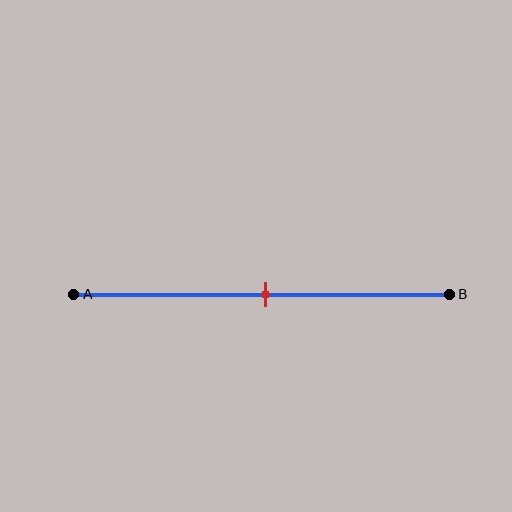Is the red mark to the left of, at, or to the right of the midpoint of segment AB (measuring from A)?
The red mark is approximately at the midpoint of segment AB.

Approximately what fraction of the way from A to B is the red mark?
The red mark is approximately 50% of the way from A to B.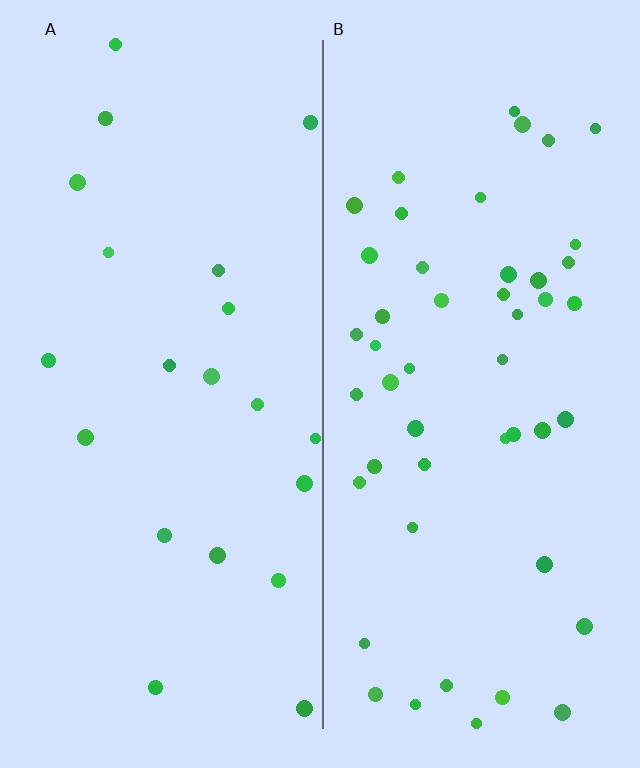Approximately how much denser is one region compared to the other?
Approximately 2.4× — region B over region A.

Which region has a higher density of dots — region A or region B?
B (the right).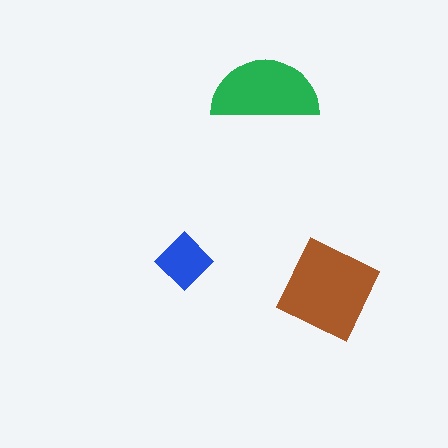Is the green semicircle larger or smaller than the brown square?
Smaller.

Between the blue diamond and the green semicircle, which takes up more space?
The green semicircle.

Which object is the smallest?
The blue diamond.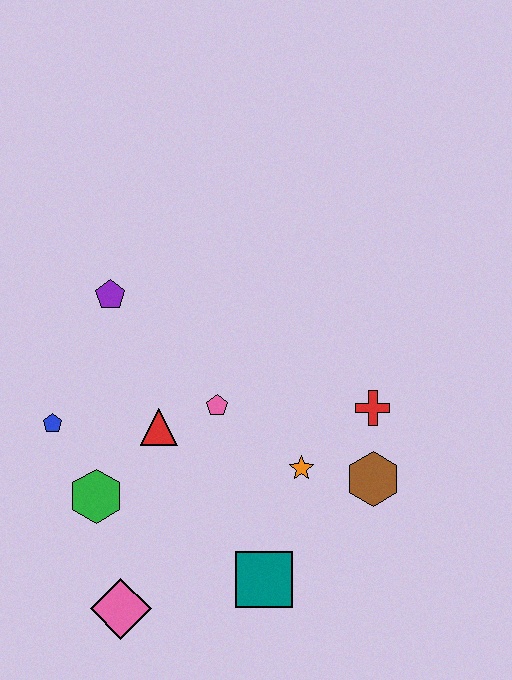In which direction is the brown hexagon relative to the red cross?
The brown hexagon is below the red cross.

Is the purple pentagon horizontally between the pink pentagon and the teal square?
No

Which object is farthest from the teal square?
The purple pentagon is farthest from the teal square.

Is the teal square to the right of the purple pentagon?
Yes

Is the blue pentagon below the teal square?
No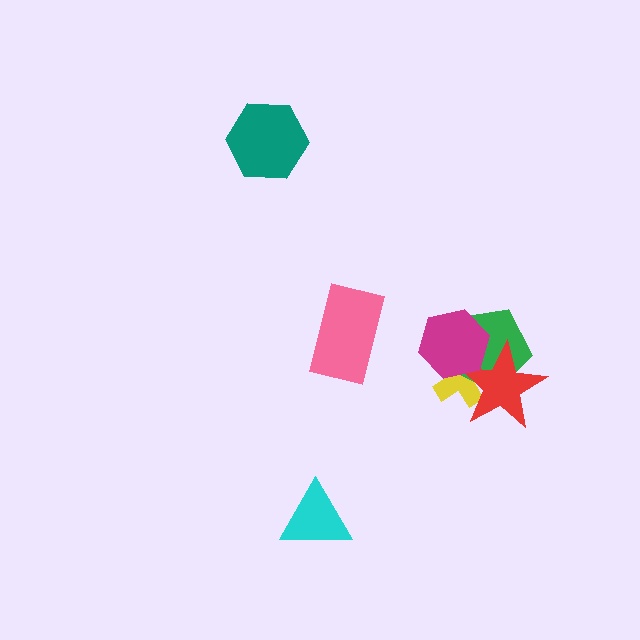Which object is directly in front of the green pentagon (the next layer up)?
The red star is directly in front of the green pentagon.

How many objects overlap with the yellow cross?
3 objects overlap with the yellow cross.